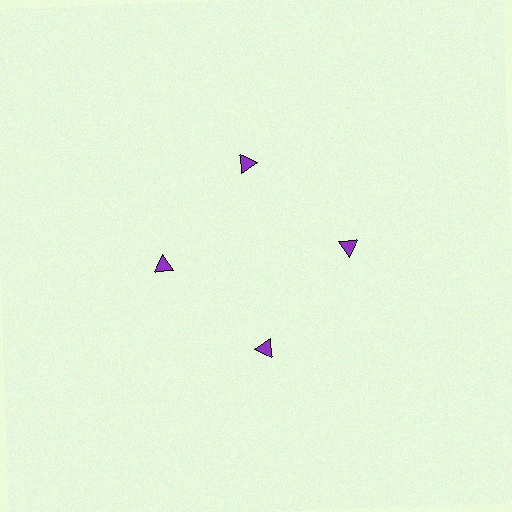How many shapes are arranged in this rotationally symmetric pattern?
There are 4 shapes, arranged in 4 groups of 1.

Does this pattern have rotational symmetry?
Yes, this pattern has 4-fold rotational symmetry. It looks the same after rotating 90 degrees around the center.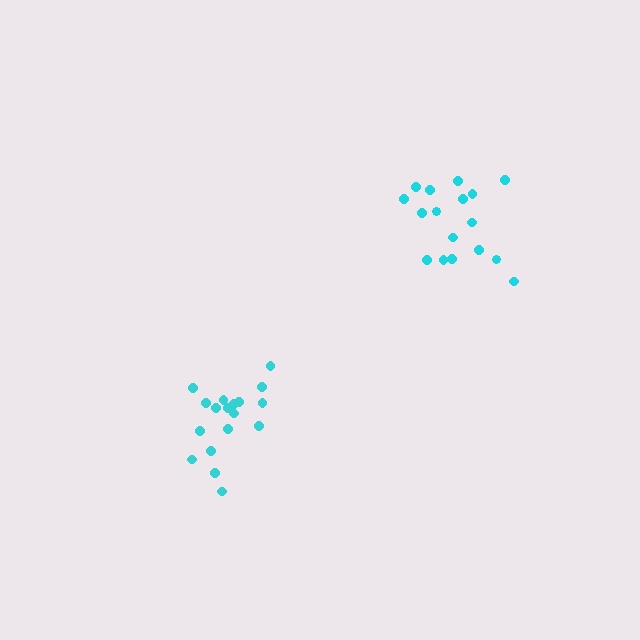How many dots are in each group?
Group 1: 18 dots, Group 2: 17 dots (35 total).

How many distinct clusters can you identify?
There are 2 distinct clusters.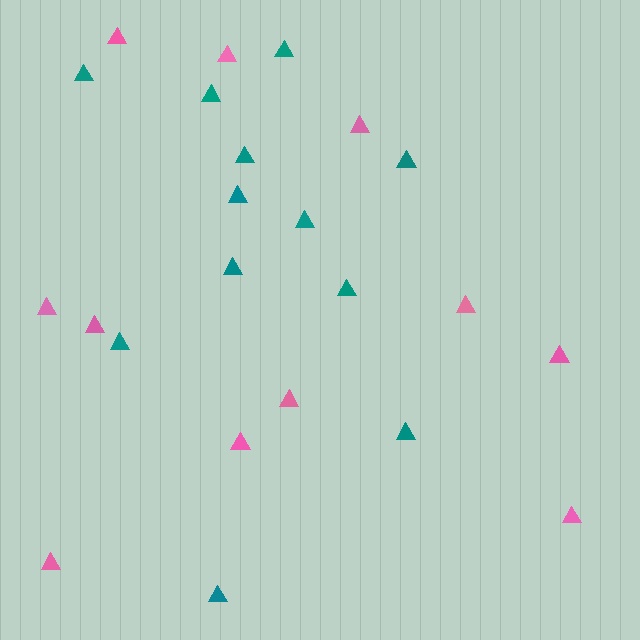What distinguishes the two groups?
There are 2 groups: one group of teal triangles (12) and one group of pink triangles (11).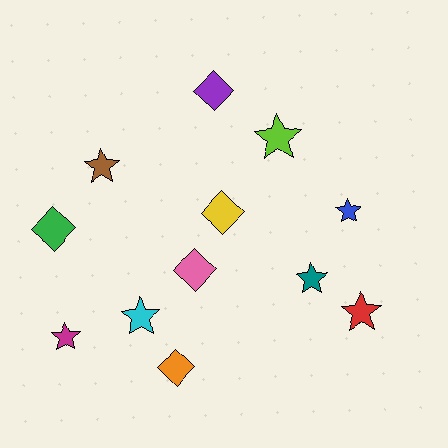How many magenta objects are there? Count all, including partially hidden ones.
There is 1 magenta object.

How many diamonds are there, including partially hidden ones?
There are 5 diamonds.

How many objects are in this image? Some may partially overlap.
There are 12 objects.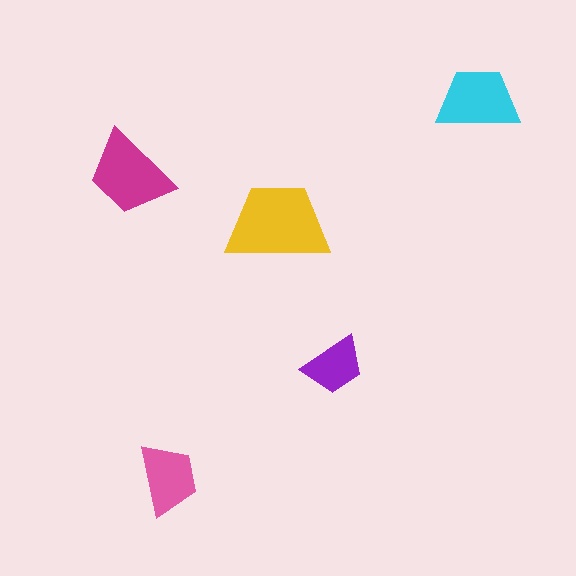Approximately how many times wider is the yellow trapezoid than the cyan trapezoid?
About 1.5 times wider.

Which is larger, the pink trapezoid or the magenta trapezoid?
The magenta one.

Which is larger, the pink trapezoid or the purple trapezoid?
The pink one.